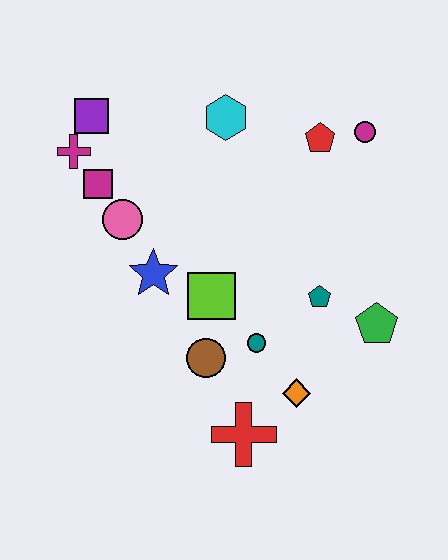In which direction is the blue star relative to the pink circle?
The blue star is below the pink circle.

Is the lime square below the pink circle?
Yes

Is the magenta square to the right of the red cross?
No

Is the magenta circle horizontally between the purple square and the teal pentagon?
No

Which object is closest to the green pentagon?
The teal pentagon is closest to the green pentagon.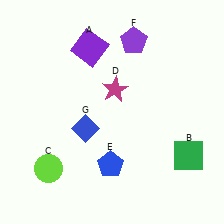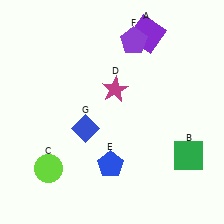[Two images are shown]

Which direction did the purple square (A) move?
The purple square (A) moved right.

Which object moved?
The purple square (A) moved right.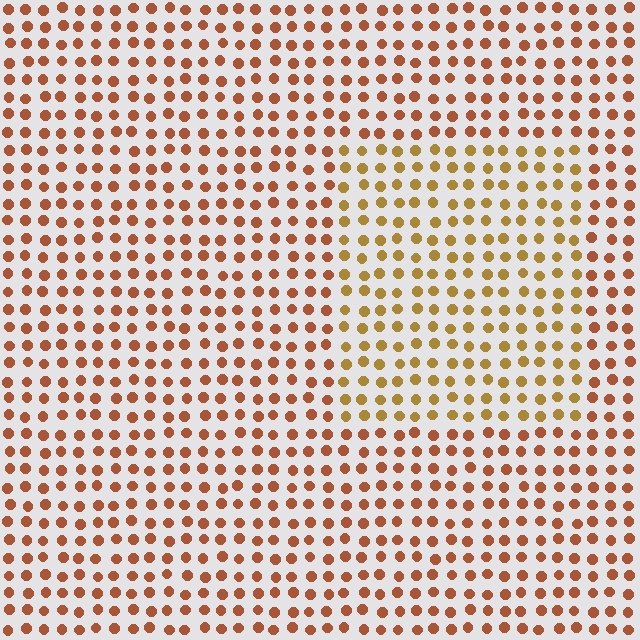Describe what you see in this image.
The image is filled with small brown elements in a uniform arrangement. A rectangle-shaped region is visible where the elements are tinted to a slightly different hue, forming a subtle color boundary.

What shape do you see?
I see a rectangle.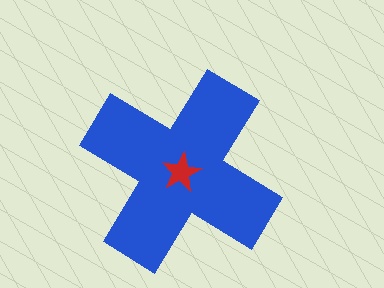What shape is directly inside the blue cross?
The red star.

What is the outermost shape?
The blue cross.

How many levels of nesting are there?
2.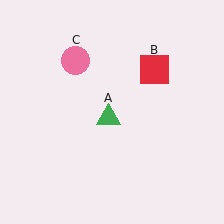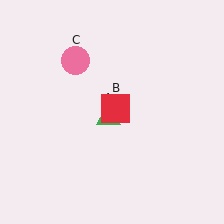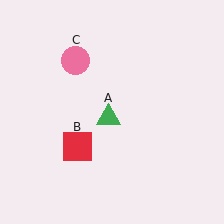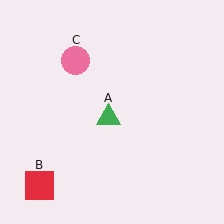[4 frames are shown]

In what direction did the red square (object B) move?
The red square (object B) moved down and to the left.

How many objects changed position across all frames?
1 object changed position: red square (object B).